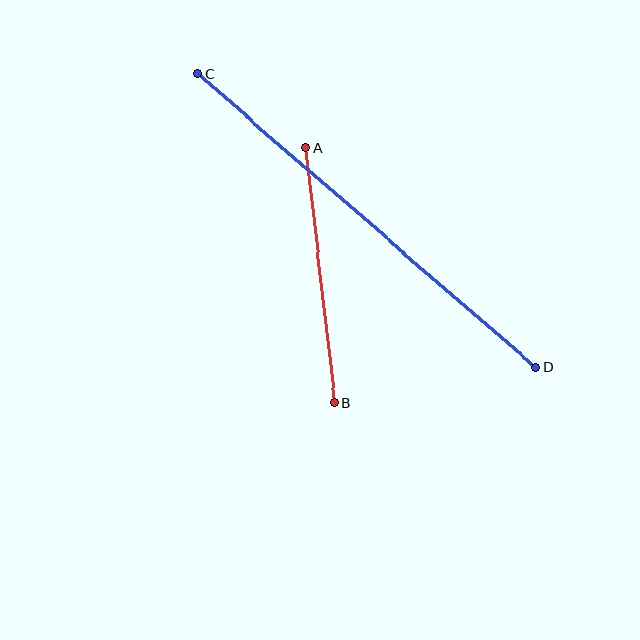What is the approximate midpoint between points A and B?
The midpoint is at approximately (320, 275) pixels.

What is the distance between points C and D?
The distance is approximately 447 pixels.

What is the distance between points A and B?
The distance is approximately 257 pixels.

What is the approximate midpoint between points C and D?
The midpoint is at approximately (366, 220) pixels.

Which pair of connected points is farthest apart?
Points C and D are farthest apart.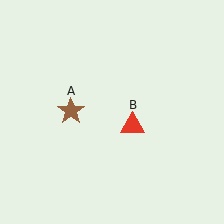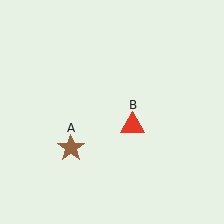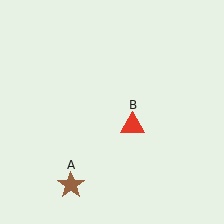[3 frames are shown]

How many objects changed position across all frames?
1 object changed position: brown star (object A).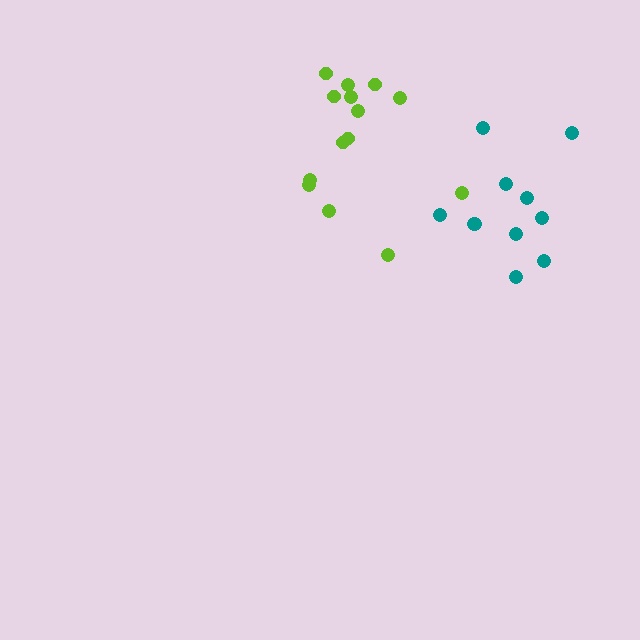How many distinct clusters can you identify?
There are 2 distinct clusters.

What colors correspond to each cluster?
The clusters are colored: lime, teal.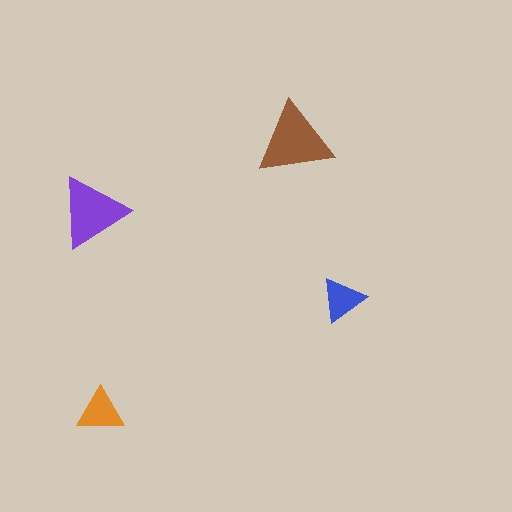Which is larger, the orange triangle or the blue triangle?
The orange one.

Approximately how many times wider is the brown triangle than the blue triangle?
About 1.5 times wider.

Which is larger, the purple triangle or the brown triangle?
The brown one.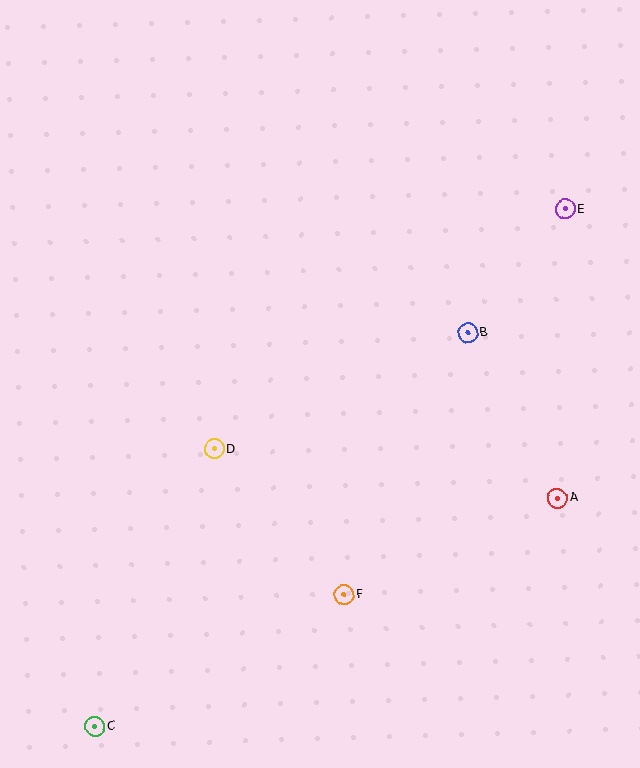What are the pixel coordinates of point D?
Point D is at (214, 449).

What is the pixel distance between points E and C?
The distance between E and C is 699 pixels.